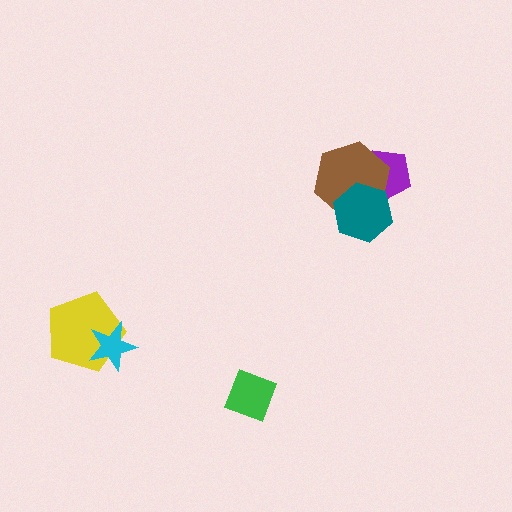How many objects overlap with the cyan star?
1 object overlaps with the cyan star.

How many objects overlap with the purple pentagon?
2 objects overlap with the purple pentagon.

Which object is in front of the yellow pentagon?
The cyan star is in front of the yellow pentagon.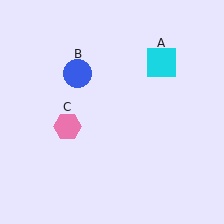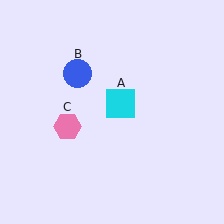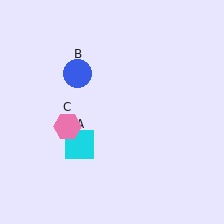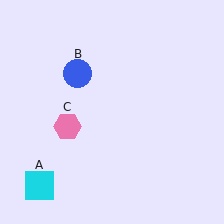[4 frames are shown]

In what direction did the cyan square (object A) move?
The cyan square (object A) moved down and to the left.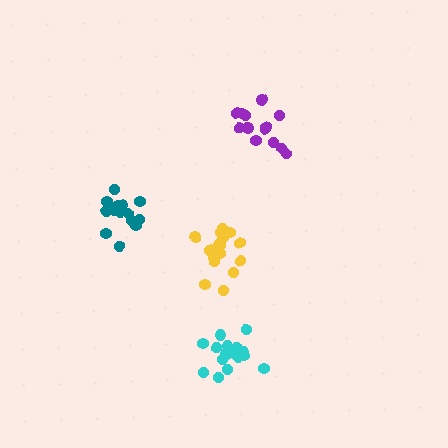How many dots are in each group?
Group 1: 13 dots, Group 2: 17 dots, Group 3: 17 dots, Group 4: 17 dots (64 total).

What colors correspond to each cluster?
The clusters are colored: purple, yellow, cyan, teal.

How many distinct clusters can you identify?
There are 4 distinct clusters.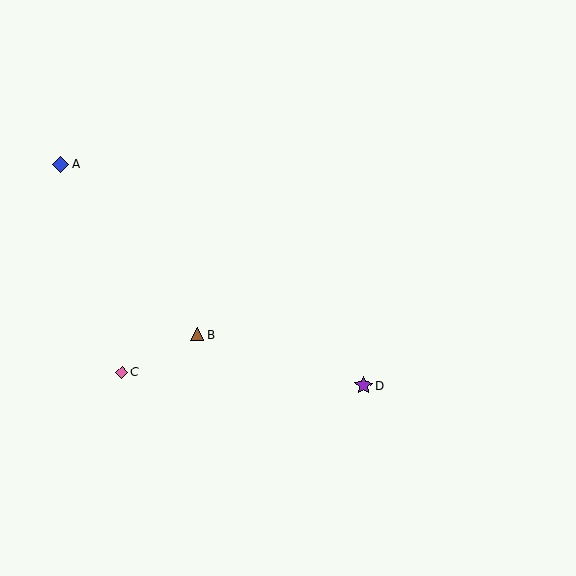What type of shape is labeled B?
Shape B is a brown triangle.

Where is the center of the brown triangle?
The center of the brown triangle is at (197, 334).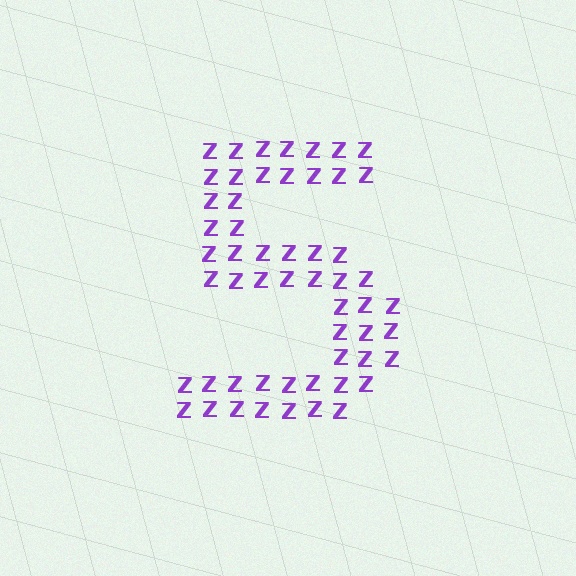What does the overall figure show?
The overall figure shows the digit 5.